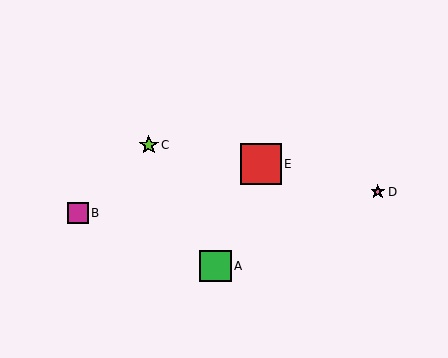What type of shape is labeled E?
Shape E is a red square.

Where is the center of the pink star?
The center of the pink star is at (378, 192).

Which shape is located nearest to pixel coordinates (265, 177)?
The red square (labeled E) at (261, 164) is nearest to that location.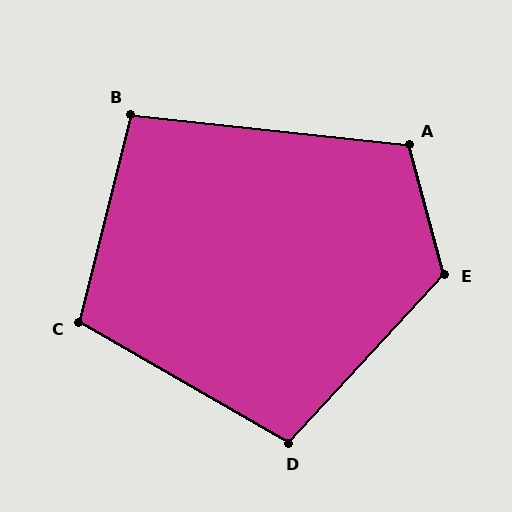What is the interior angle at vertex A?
Approximately 111 degrees (obtuse).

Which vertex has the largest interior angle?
E, at approximately 122 degrees.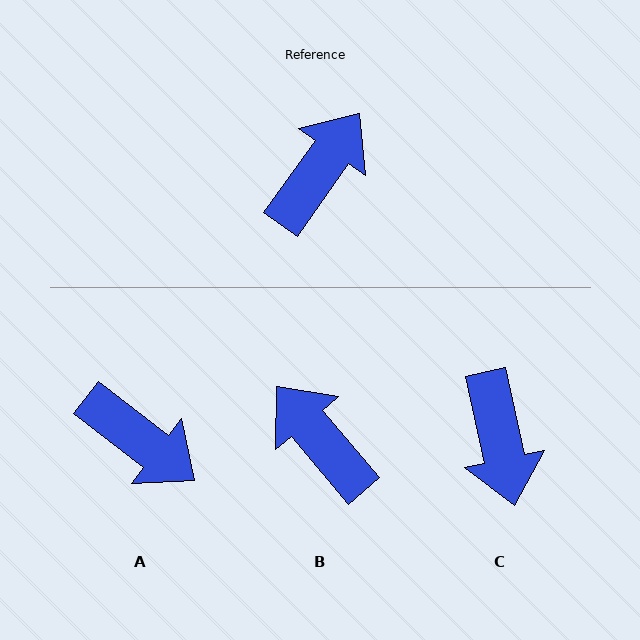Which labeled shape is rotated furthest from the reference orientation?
C, about 132 degrees away.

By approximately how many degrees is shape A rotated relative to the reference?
Approximately 92 degrees clockwise.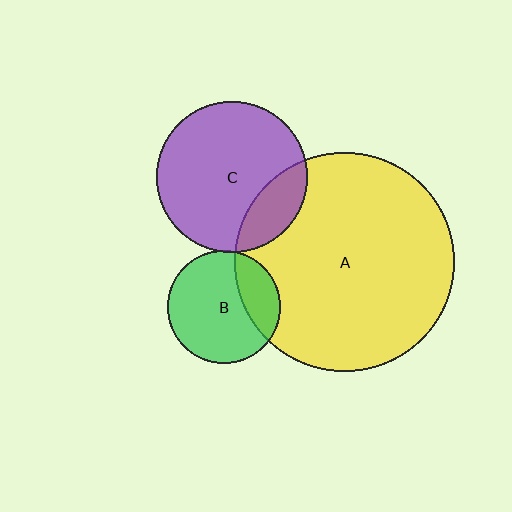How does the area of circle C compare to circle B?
Approximately 1.8 times.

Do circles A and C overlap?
Yes.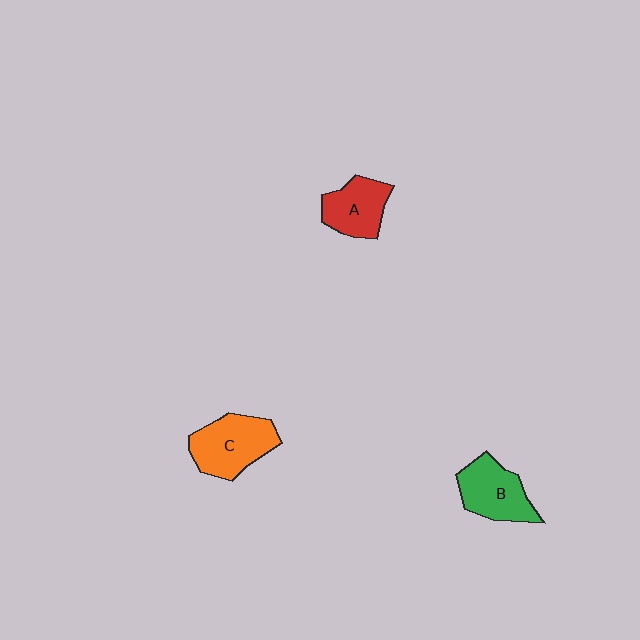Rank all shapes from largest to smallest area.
From largest to smallest: C (orange), B (green), A (red).